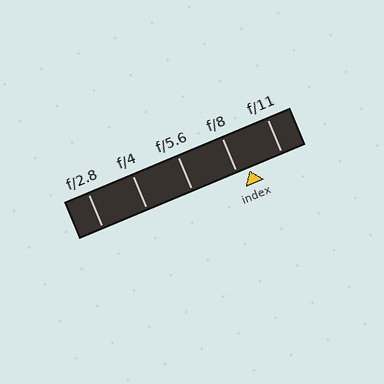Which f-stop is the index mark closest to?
The index mark is closest to f/8.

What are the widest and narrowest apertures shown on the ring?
The widest aperture shown is f/2.8 and the narrowest is f/11.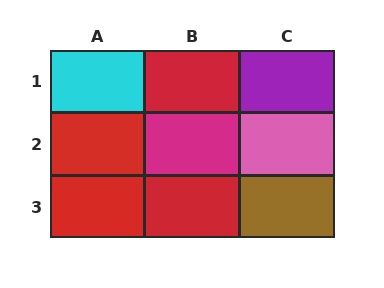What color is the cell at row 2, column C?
Pink.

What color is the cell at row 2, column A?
Red.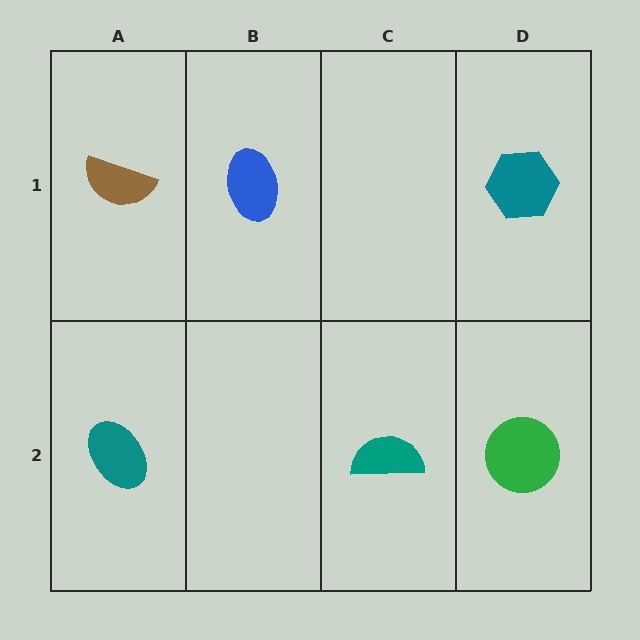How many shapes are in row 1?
3 shapes.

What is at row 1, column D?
A teal hexagon.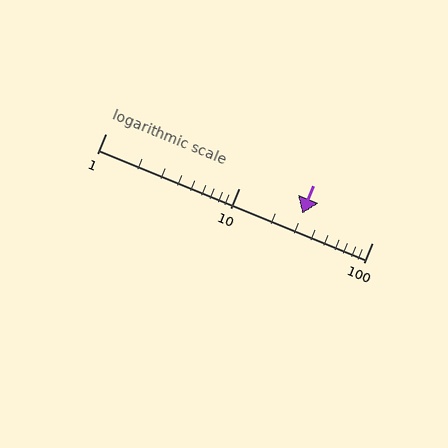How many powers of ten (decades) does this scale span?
The scale spans 2 decades, from 1 to 100.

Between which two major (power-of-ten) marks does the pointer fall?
The pointer is between 10 and 100.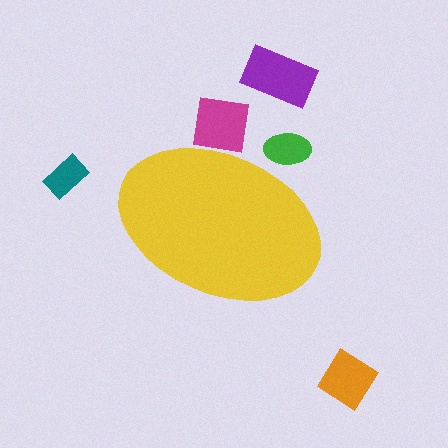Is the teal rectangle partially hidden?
No, the teal rectangle is fully visible.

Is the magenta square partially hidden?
Yes, the magenta square is partially hidden behind the yellow ellipse.